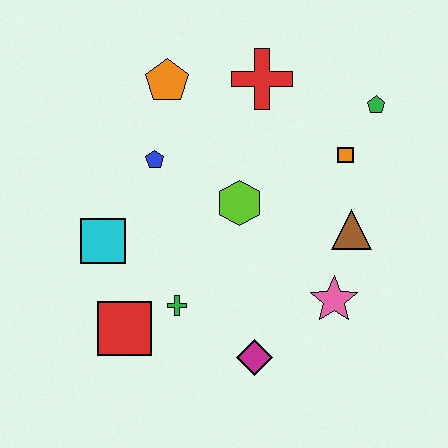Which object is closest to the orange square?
The green pentagon is closest to the orange square.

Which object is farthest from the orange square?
The red square is farthest from the orange square.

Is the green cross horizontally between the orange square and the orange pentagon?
Yes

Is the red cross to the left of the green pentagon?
Yes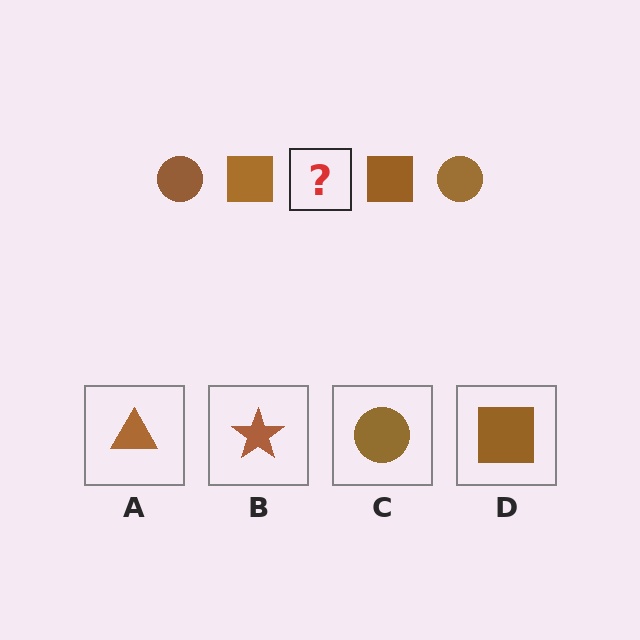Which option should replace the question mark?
Option C.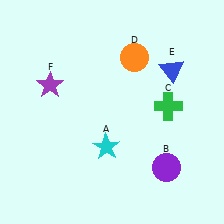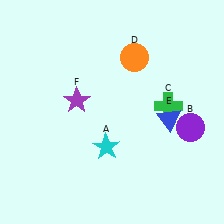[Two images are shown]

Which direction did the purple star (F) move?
The purple star (F) moved right.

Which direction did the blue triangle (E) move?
The blue triangle (E) moved down.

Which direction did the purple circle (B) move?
The purple circle (B) moved up.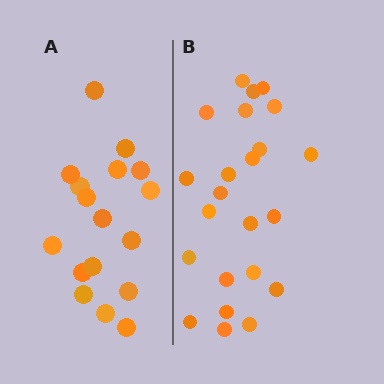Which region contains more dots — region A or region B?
Region B (the right region) has more dots.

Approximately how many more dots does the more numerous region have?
Region B has about 6 more dots than region A.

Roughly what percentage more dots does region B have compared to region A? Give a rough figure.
About 35% more.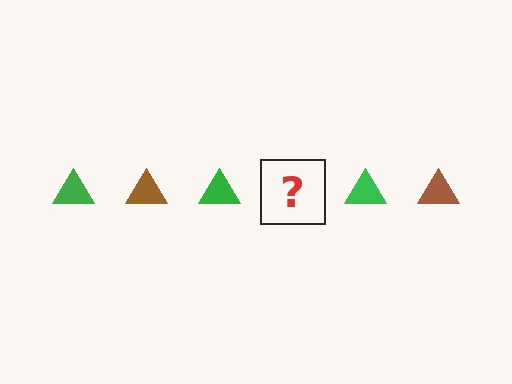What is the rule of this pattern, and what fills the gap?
The rule is that the pattern cycles through green, brown triangles. The gap should be filled with a brown triangle.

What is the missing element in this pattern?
The missing element is a brown triangle.